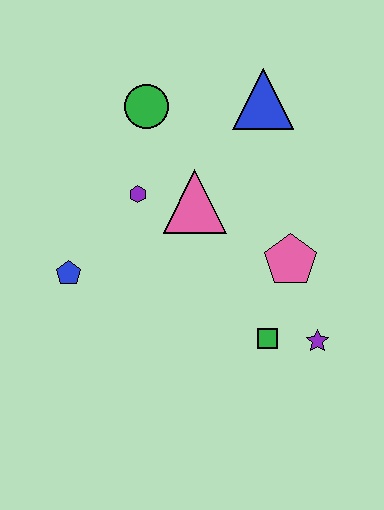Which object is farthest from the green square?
The green circle is farthest from the green square.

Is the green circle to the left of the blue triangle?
Yes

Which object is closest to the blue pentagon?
The purple hexagon is closest to the blue pentagon.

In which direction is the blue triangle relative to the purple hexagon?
The blue triangle is to the right of the purple hexagon.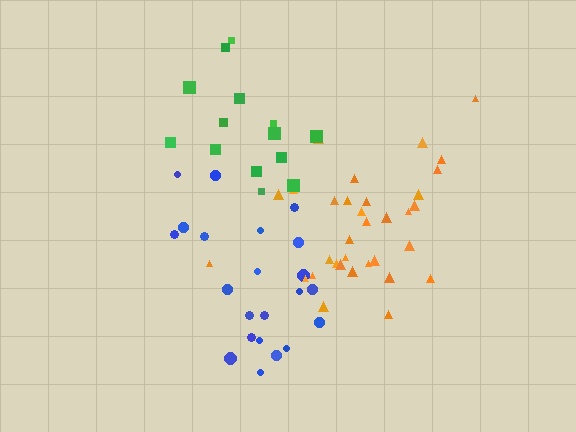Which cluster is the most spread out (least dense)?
Green.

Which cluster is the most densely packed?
Orange.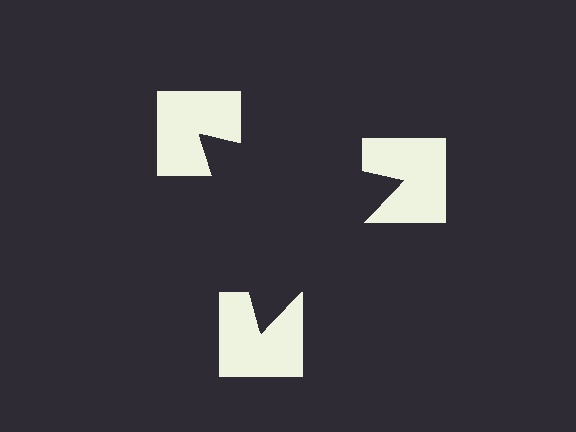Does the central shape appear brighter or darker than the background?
It typically appears slightly darker than the background, even though no actual brightness change is drawn.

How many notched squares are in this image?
There are 3 — one at each vertex of the illusory triangle.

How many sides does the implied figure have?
3 sides.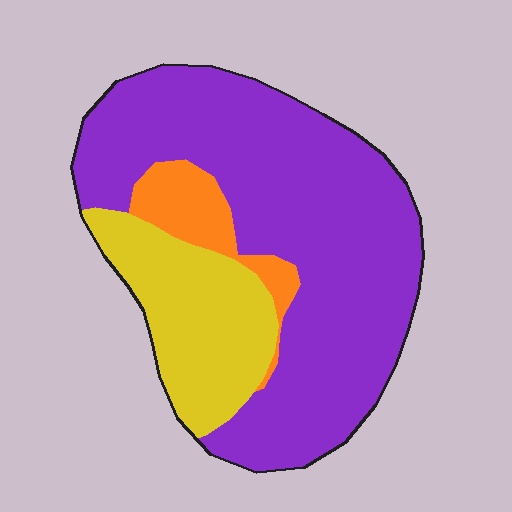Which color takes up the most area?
Purple, at roughly 70%.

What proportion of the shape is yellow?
Yellow covers 23% of the shape.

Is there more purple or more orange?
Purple.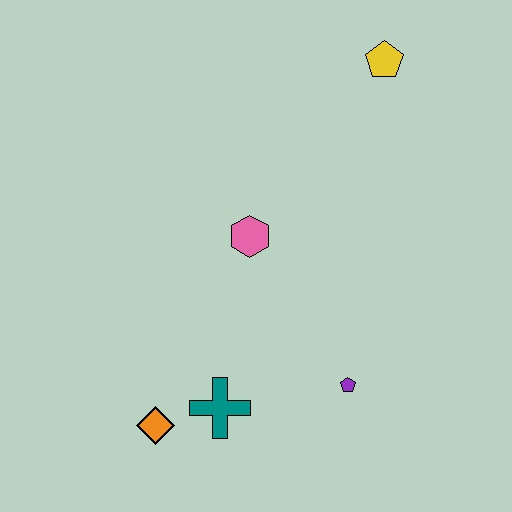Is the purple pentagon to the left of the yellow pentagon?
Yes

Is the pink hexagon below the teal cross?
No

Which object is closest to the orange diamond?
The teal cross is closest to the orange diamond.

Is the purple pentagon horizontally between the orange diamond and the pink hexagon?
No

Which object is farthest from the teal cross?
The yellow pentagon is farthest from the teal cross.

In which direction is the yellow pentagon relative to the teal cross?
The yellow pentagon is above the teal cross.